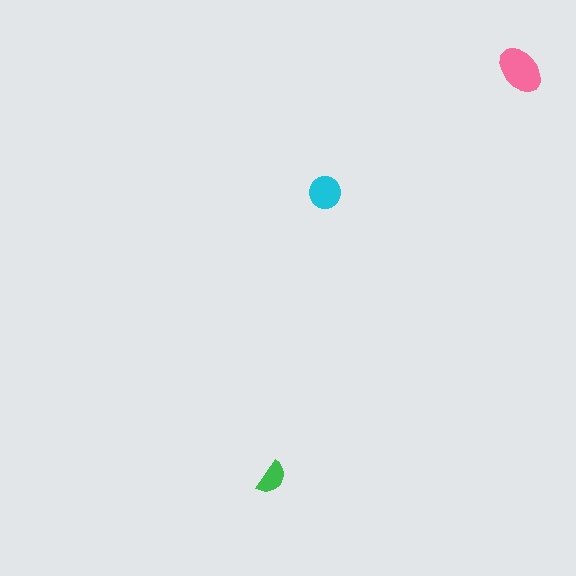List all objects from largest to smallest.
The pink ellipse, the cyan circle, the green semicircle.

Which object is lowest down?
The green semicircle is bottommost.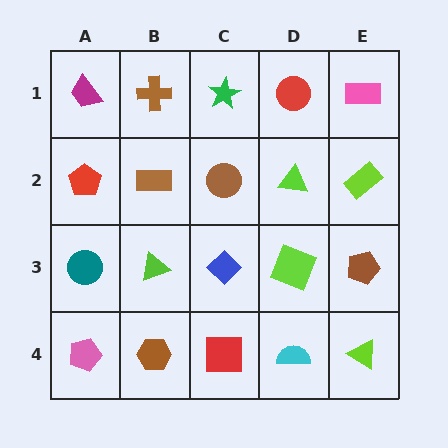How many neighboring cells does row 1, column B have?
3.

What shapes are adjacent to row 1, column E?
A lime rectangle (row 2, column E), a red circle (row 1, column D).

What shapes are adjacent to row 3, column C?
A brown circle (row 2, column C), a red square (row 4, column C), a lime triangle (row 3, column B), a lime square (row 3, column D).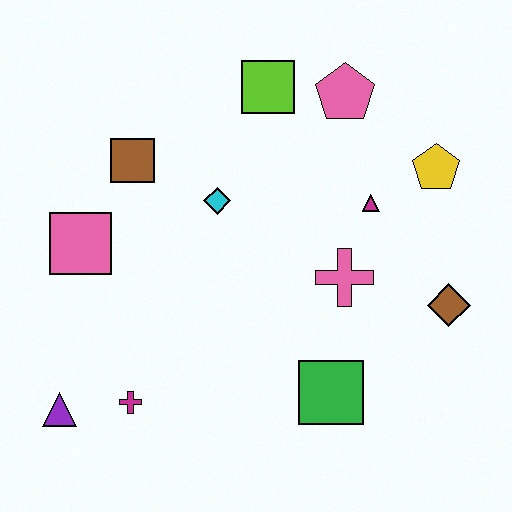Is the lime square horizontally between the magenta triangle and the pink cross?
No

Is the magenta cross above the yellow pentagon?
No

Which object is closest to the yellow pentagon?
The magenta triangle is closest to the yellow pentagon.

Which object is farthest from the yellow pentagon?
The purple triangle is farthest from the yellow pentagon.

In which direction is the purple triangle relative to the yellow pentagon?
The purple triangle is to the left of the yellow pentagon.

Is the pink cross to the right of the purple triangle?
Yes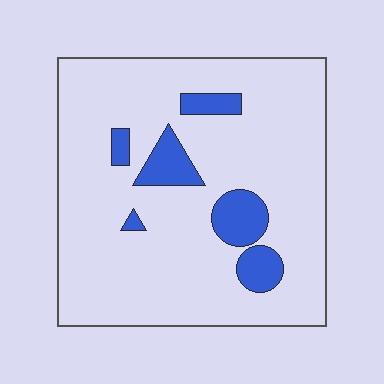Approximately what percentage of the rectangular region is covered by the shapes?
Approximately 15%.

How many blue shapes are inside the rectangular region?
6.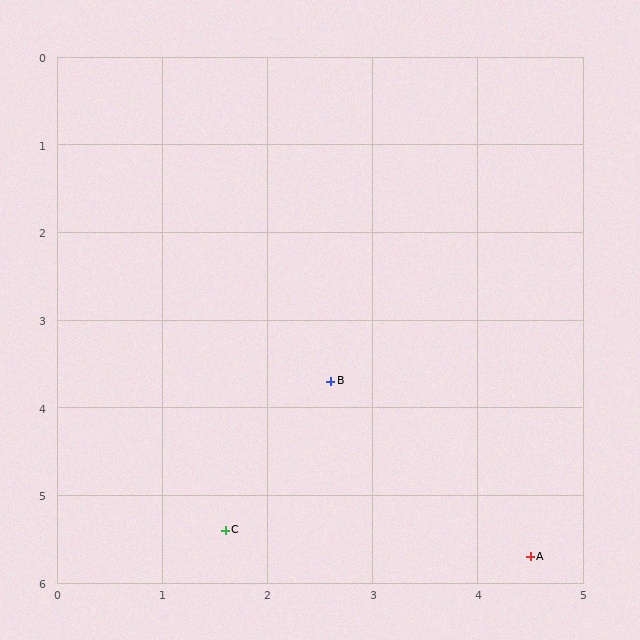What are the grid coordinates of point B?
Point B is at approximately (2.6, 3.7).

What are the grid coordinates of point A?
Point A is at approximately (4.5, 5.7).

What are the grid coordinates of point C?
Point C is at approximately (1.6, 5.4).